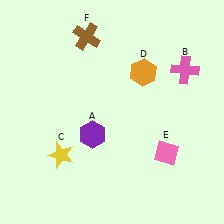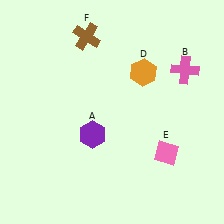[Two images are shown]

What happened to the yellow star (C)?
The yellow star (C) was removed in Image 2. It was in the bottom-left area of Image 1.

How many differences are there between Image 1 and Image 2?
There is 1 difference between the two images.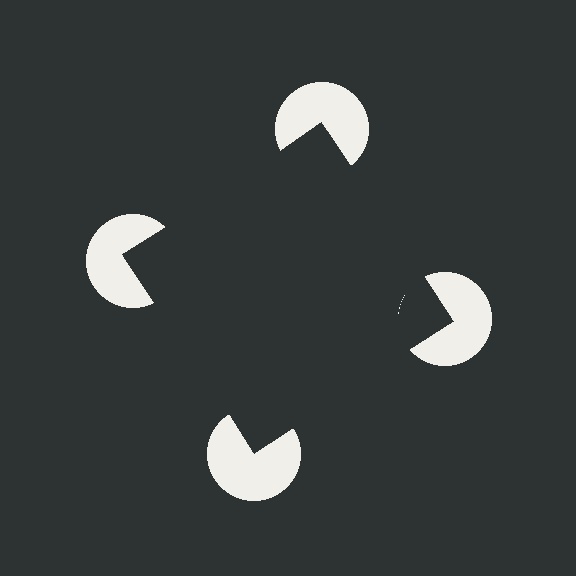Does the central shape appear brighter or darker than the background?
It typically appears slightly darker than the background, even though no actual brightness change is drawn.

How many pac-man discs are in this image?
There are 4 — one at each vertex of the illusory square.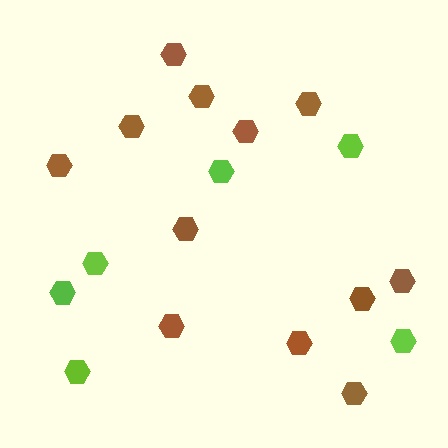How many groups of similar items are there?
There are 2 groups: one group of brown hexagons (12) and one group of lime hexagons (6).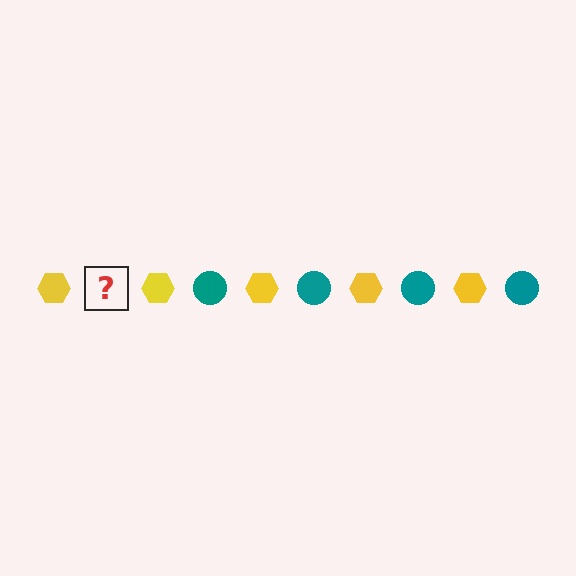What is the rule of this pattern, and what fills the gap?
The rule is that the pattern alternates between yellow hexagon and teal circle. The gap should be filled with a teal circle.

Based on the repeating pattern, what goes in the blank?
The blank should be a teal circle.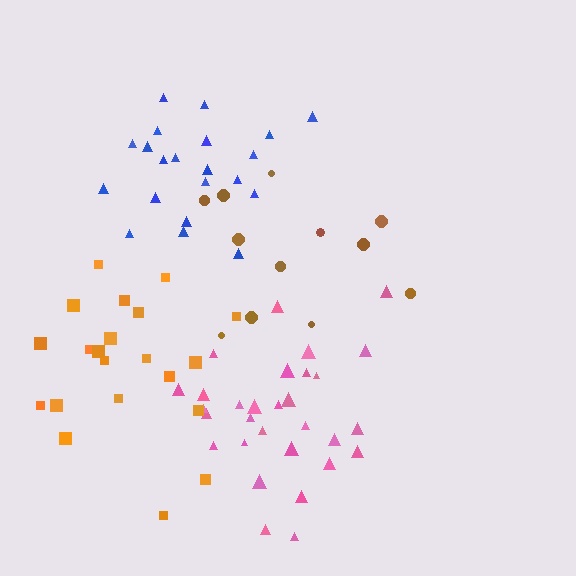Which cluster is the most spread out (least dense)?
Brown.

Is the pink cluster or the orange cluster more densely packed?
Pink.